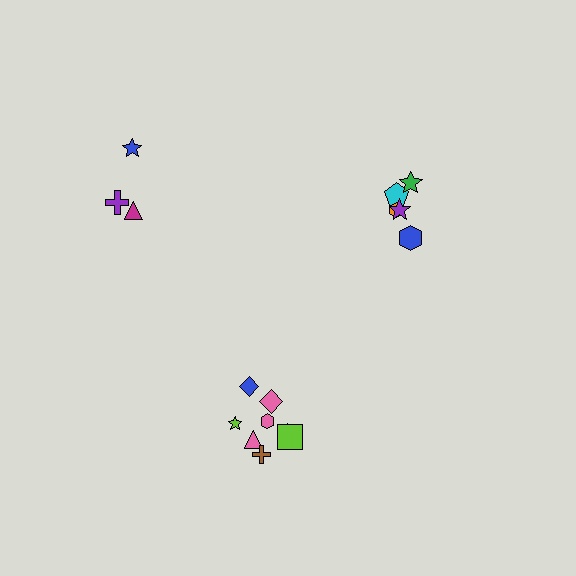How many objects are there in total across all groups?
There are 16 objects.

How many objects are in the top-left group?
There are 3 objects.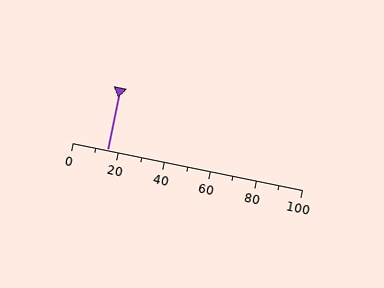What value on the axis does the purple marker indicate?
The marker indicates approximately 15.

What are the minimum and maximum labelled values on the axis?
The axis runs from 0 to 100.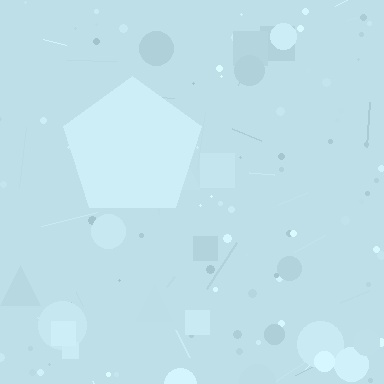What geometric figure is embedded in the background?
A pentagon is embedded in the background.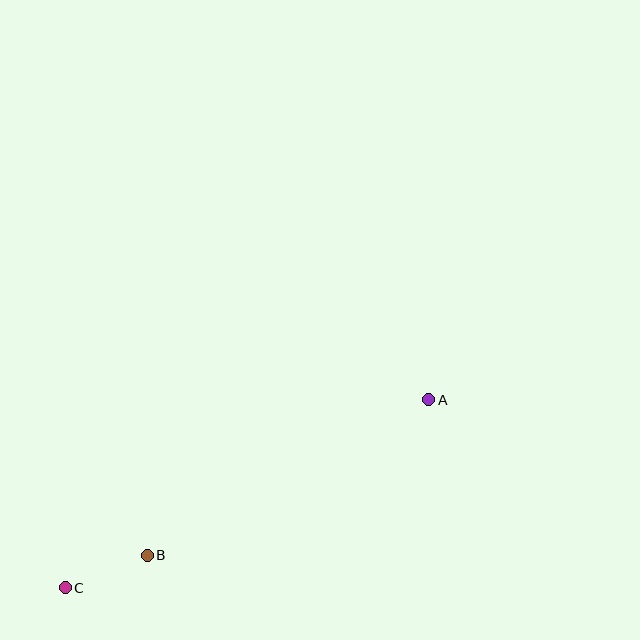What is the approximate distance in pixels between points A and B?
The distance between A and B is approximately 322 pixels.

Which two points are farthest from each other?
Points A and C are farthest from each other.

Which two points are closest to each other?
Points B and C are closest to each other.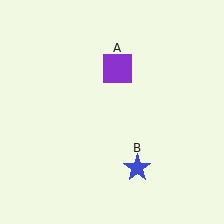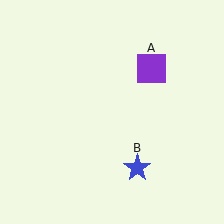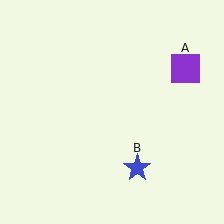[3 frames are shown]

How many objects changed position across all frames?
1 object changed position: purple square (object A).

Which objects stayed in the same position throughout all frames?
Blue star (object B) remained stationary.